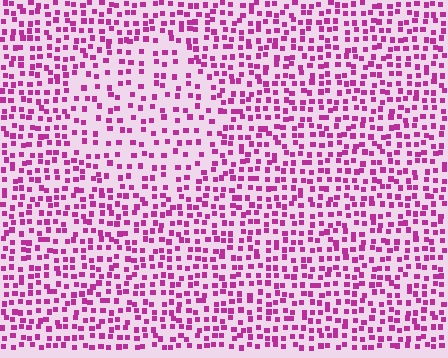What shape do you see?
I see a circle.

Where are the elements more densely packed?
The elements are more densely packed outside the circle boundary.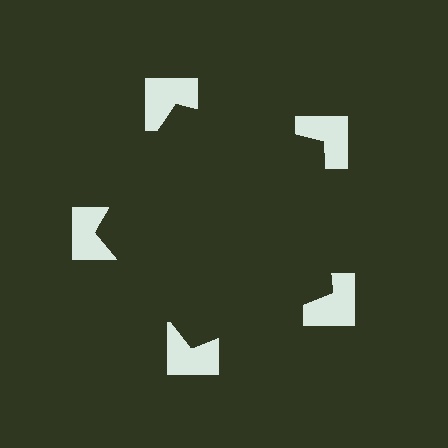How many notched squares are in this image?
There are 5 — one at each vertex of the illusory pentagon.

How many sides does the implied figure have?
5 sides.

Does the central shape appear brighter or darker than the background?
It typically appears slightly darker than the background, even though no actual brightness change is drawn.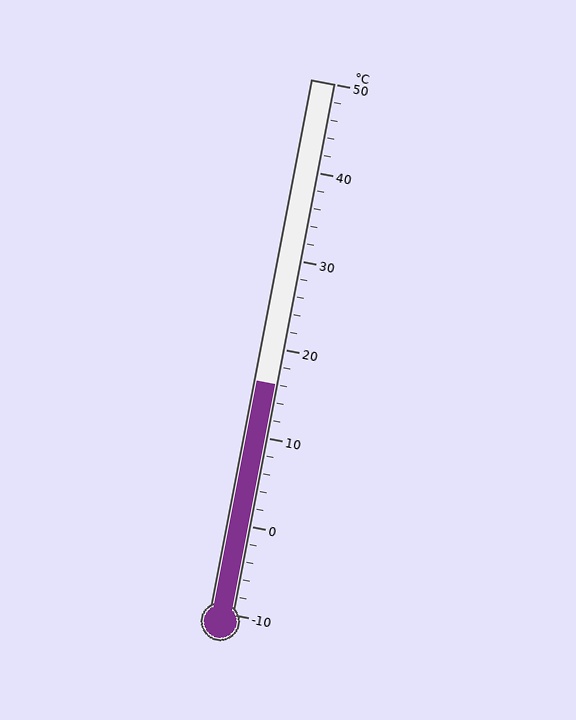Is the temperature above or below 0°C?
The temperature is above 0°C.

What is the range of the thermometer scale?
The thermometer scale ranges from -10°C to 50°C.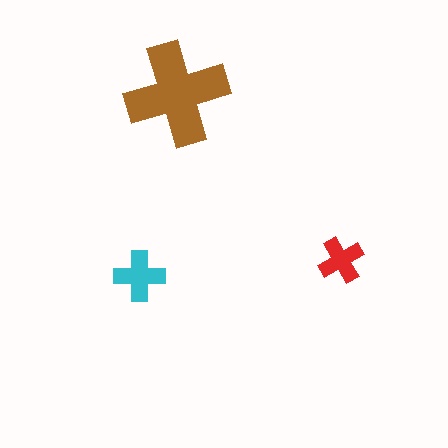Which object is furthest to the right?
The red cross is rightmost.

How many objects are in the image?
There are 3 objects in the image.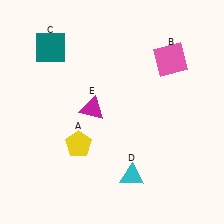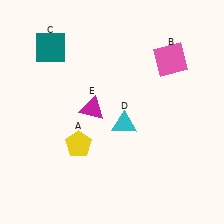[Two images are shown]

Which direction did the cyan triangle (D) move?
The cyan triangle (D) moved up.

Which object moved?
The cyan triangle (D) moved up.